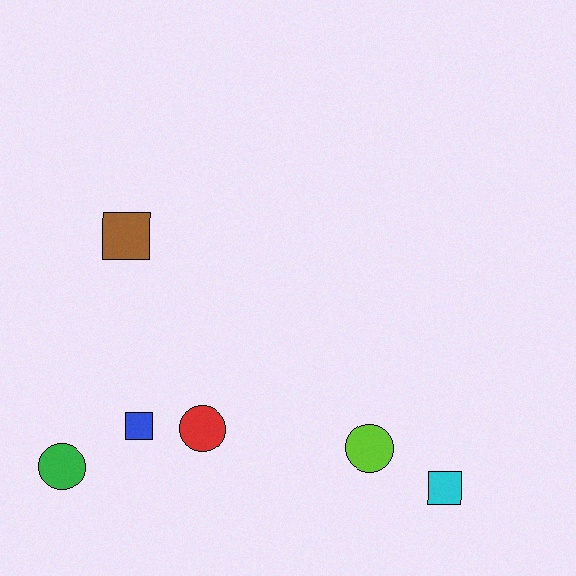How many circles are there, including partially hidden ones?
There are 3 circles.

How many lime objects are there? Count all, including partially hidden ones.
There is 1 lime object.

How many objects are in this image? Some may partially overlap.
There are 6 objects.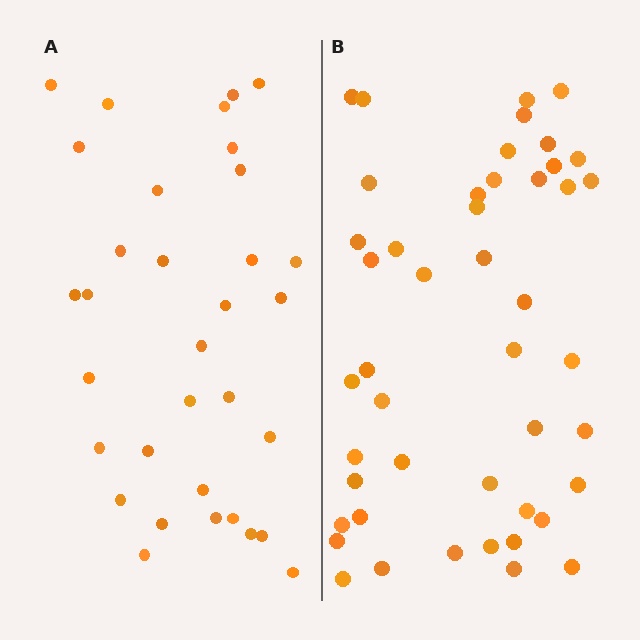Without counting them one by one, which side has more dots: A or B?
Region B (the right region) has more dots.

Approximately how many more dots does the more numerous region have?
Region B has approximately 15 more dots than region A.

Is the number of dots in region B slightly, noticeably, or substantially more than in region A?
Region B has noticeably more, but not dramatically so. The ratio is roughly 1.4 to 1.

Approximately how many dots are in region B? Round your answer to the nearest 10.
About 50 dots. (The exact count is 46, which rounds to 50.)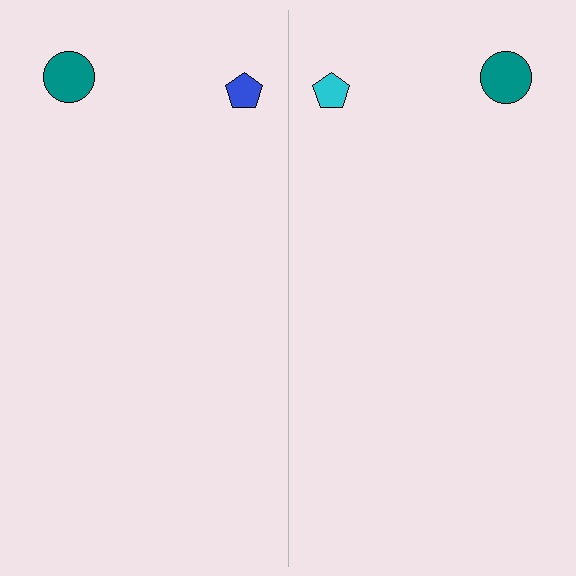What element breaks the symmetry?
The cyan pentagon on the right side breaks the symmetry — its mirror counterpart is blue.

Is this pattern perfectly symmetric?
No, the pattern is not perfectly symmetric. The cyan pentagon on the right side breaks the symmetry — its mirror counterpart is blue.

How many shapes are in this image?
There are 4 shapes in this image.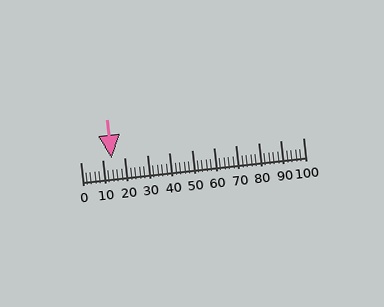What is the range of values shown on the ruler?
The ruler shows values from 0 to 100.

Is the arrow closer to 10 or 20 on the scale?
The arrow is closer to 10.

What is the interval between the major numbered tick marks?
The major tick marks are spaced 10 units apart.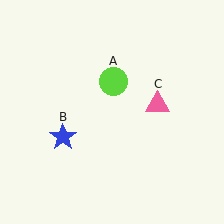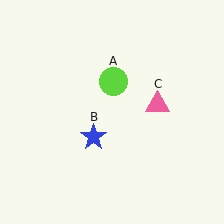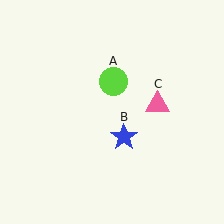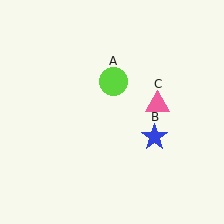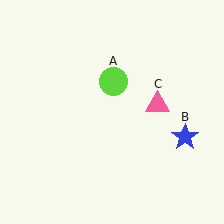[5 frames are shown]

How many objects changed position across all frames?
1 object changed position: blue star (object B).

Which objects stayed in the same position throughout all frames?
Lime circle (object A) and pink triangle (object C) remained stationary.